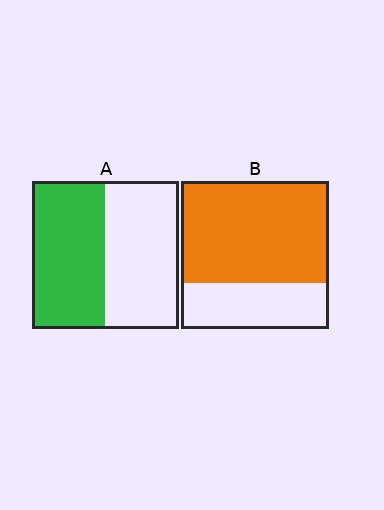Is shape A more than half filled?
Roughly half.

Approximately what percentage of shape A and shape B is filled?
A is approximately 50% and B is approximately 70%.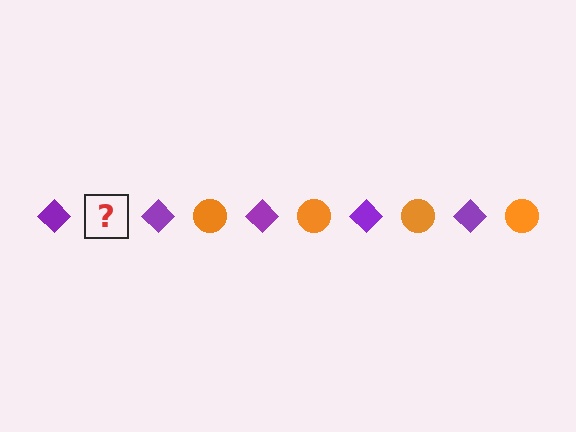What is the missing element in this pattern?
The missing element is an orange circle.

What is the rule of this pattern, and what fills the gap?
The rule is that the pattern alternates between purple diamond and orange circle. The gap should be filled with an orange circle.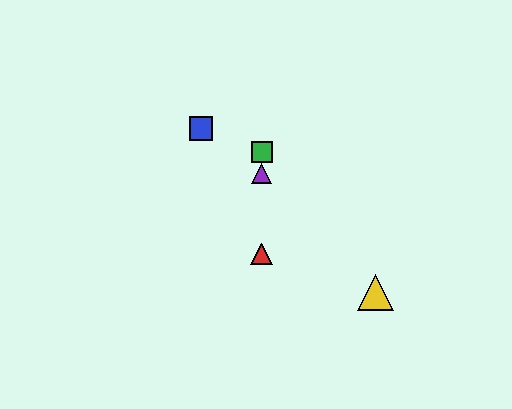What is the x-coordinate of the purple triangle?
The purple triangle is at x≈262.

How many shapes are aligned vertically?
3 shapes (the red triangle, the green square, the purple triangle) are aligned vertically.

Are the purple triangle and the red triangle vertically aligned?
Yes, both are at x≈262.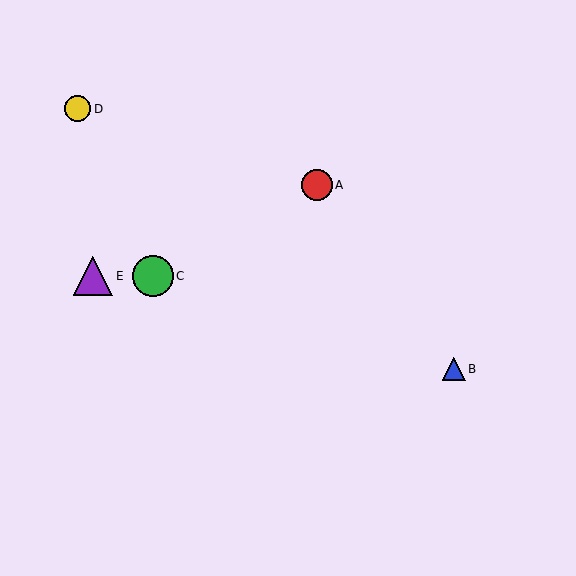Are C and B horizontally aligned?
No, C is at y≈276 and B is at y≈369.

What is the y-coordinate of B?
Object B is at y≈369.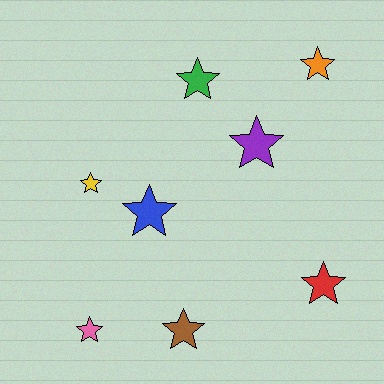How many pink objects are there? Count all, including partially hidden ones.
There is 1 pink object.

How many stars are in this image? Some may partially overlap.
There are 8 stars.